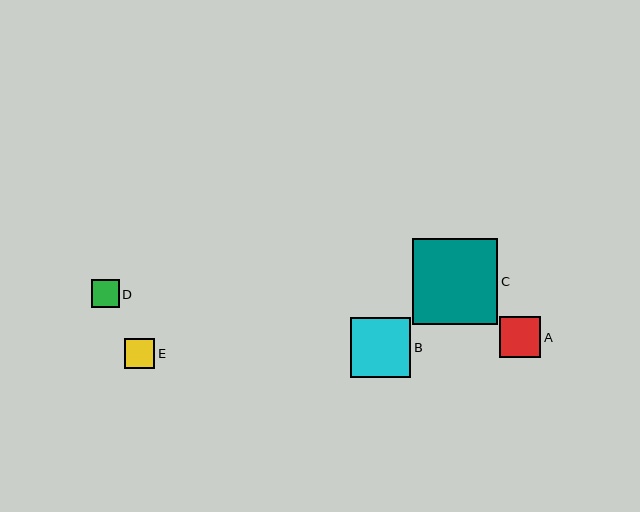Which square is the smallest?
Square D is the smallest with a size of approximately 27 pixels.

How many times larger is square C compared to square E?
Square C is approximately 2.8 times the size of square E.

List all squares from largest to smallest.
From largest to smallest: C, B, A, E, D.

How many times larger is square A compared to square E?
Square A is approximately 1.3 times the size of square E.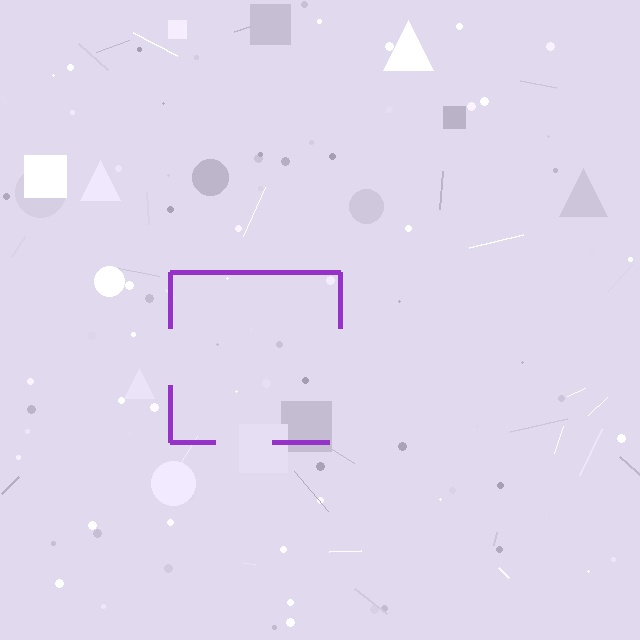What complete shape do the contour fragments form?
The contour fragments form a square.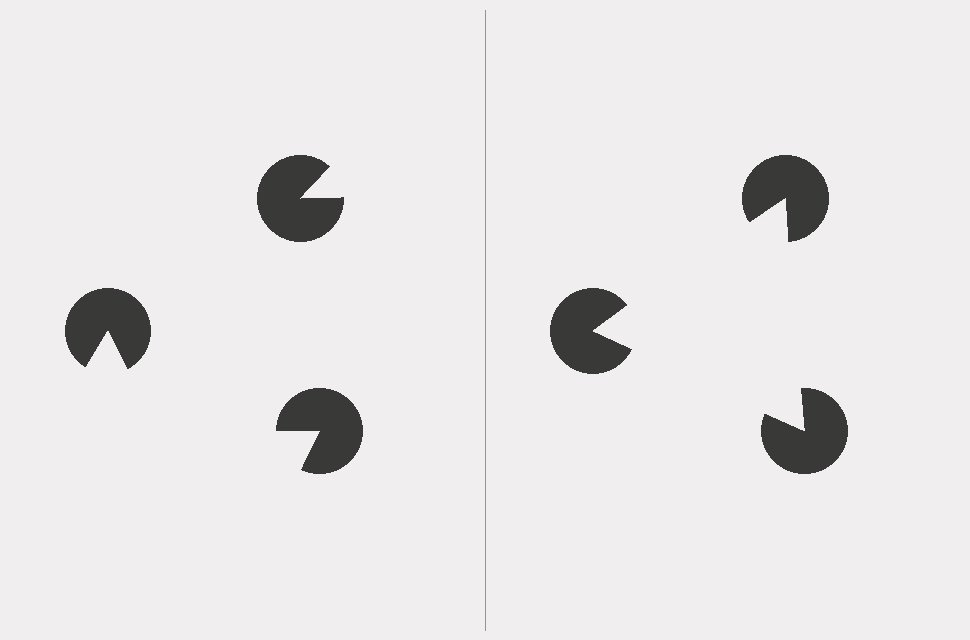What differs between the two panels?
The pac-man discs are positioned identically on both sides; only the wedge orientations differ. On the right they align to a triangle; on the left they are misaligned.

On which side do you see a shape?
An illusory triangle appears on the right side. On the left side the wedge cuts are rotated, so no coherent shape forms.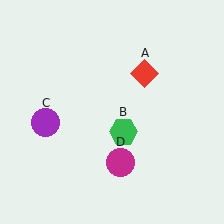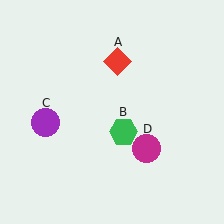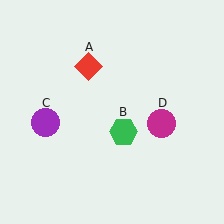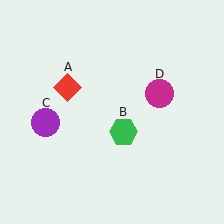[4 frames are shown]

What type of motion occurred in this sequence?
The red diamond (object A), magenta circle (object D) rotated counterclockwise around the center of the scene.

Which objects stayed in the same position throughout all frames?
Green hexagon (object B) and purple circle (object C) remained stationary.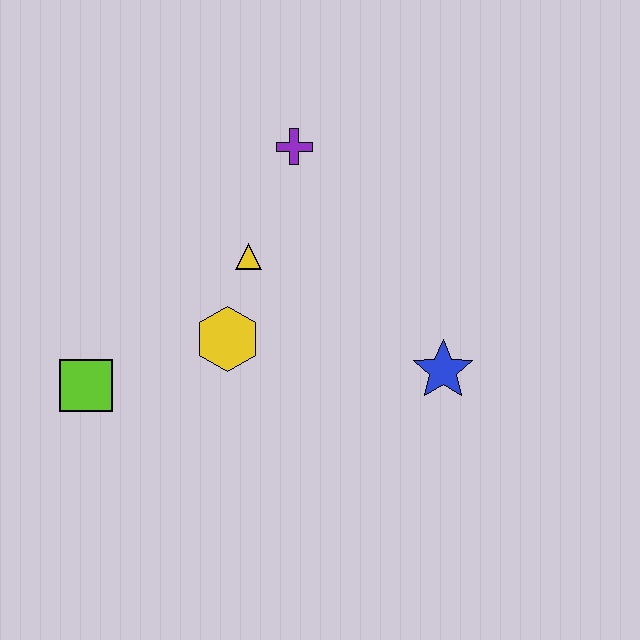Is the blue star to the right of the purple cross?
Yes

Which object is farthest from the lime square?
The blue star is farthest from the lime square.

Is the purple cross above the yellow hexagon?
Yes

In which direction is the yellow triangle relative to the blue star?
The yellow triangle is to the left of the blue star.